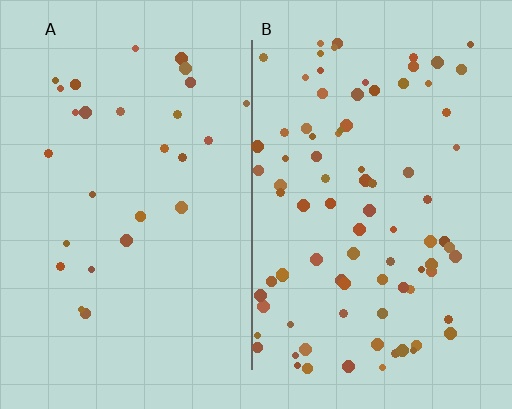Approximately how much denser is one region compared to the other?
Approximately 3.2× — region B over region A.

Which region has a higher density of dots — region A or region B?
B (the right).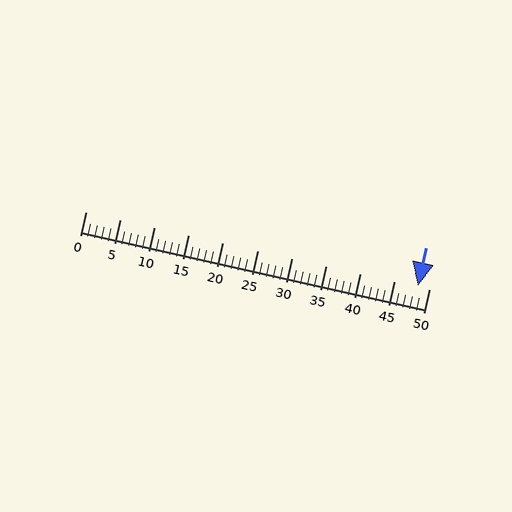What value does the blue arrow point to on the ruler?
The blue arrow points to approximately 48.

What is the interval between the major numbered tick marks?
The major tick marks are spaced 5 units apart.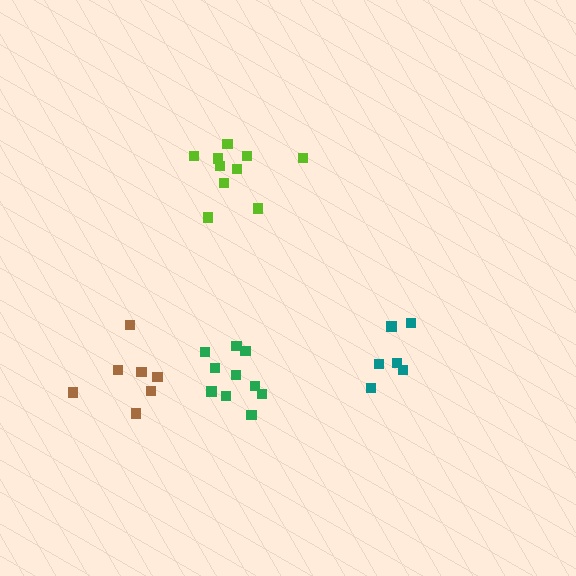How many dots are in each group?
Group 1: 10 dots, Group 2: 10 dots, Group 3: 6 dots, Group 4: 7 dots (33 total).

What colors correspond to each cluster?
The clusters are colored: green, lime, teal, brown.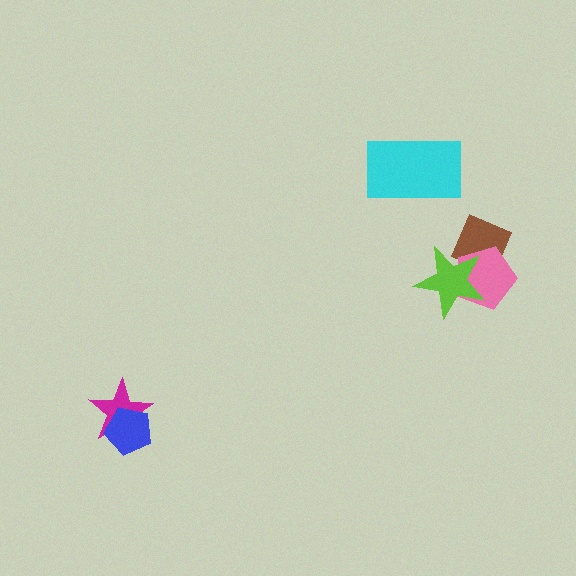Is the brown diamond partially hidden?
Yes, it is partially covered by another shape.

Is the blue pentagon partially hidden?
No, no other shape covers it.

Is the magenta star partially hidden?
Yes, it is partially covered by another shape.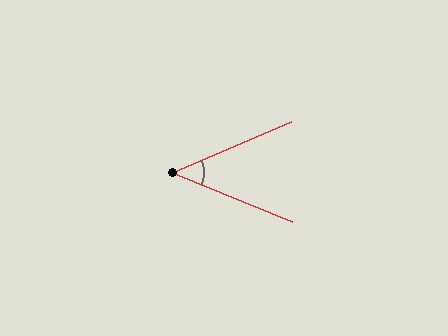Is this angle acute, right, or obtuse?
It is acute.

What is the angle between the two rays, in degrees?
Approximately 46 degrees.